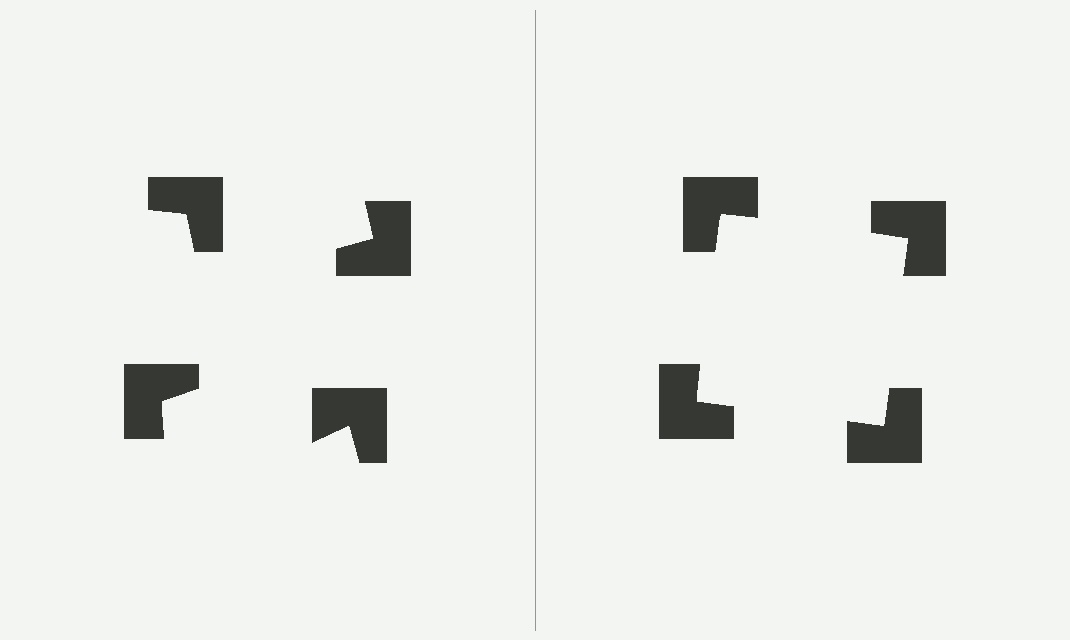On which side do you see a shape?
An illusory square appears on the right side. On the left side the wedge cuts are rotated, so no coherent shape forms.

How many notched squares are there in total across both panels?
8 — 4 on each side.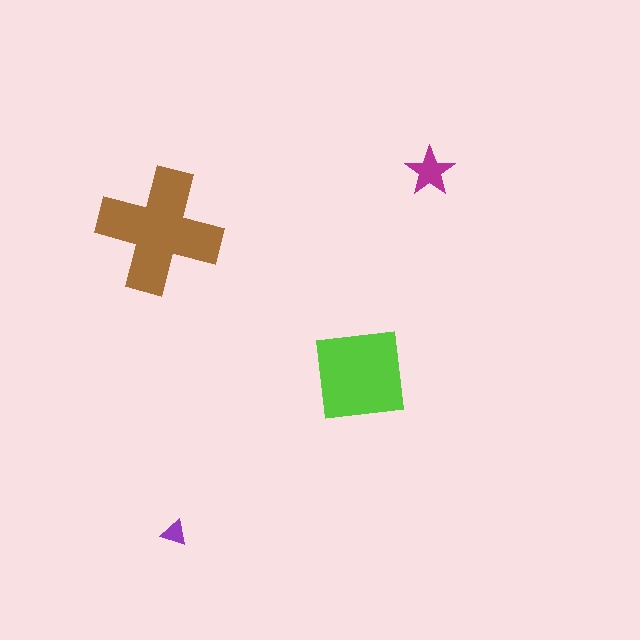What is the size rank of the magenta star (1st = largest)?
3rd.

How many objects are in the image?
There are 4 objects in the image.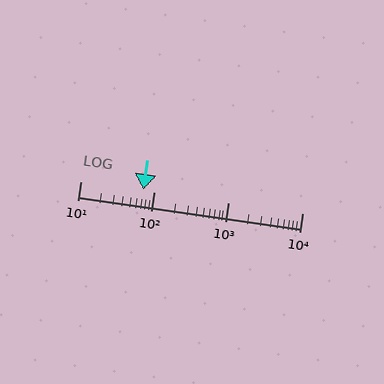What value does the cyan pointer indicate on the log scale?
The pointer indicates approximately 70.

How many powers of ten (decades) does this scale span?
The scale spans 3 decades, from 10 to 10000.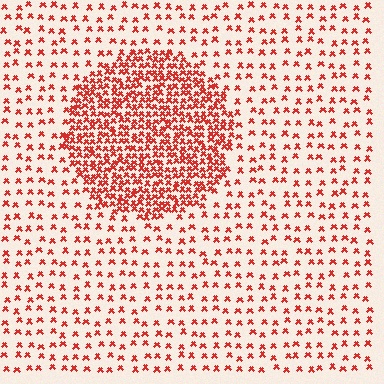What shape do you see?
I see a circle.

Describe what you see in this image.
The image contains small red elements arranged at two different densities. A circle-shaped region is visible where the elements are more densely packed than the surrounding area.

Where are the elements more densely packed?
The elements are more densely packed inside the circle boundary.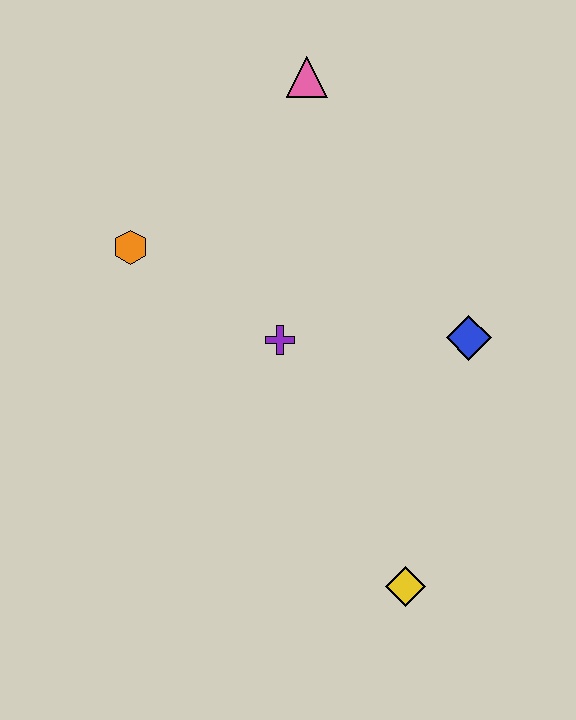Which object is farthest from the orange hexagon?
The yellow diamond is farthest from the orange hexagon.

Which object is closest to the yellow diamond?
The blue diamond is closest to the yellow diamond.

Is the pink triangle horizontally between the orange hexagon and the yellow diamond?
Yes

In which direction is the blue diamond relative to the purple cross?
The blue diamond is to the right of the purple cross.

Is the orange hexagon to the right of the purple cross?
No